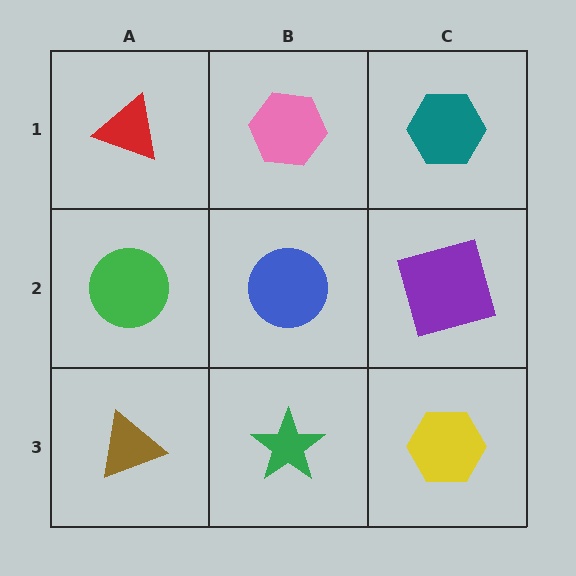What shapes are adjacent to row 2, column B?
A pink hexagon (row 1, column B), a green star (row 3, column B), a green circle (row 2, column A), a purple square (row 2, column C).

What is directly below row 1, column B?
A blue circle.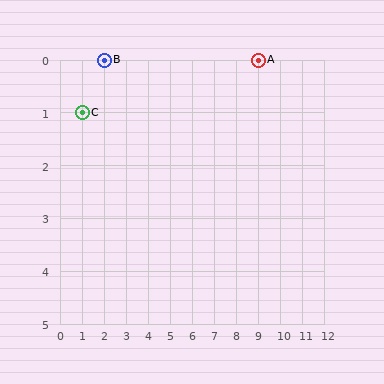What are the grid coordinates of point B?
Point B is at grid coordinates (2, 0).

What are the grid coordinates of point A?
Point A is at grid coordinates (9, 0).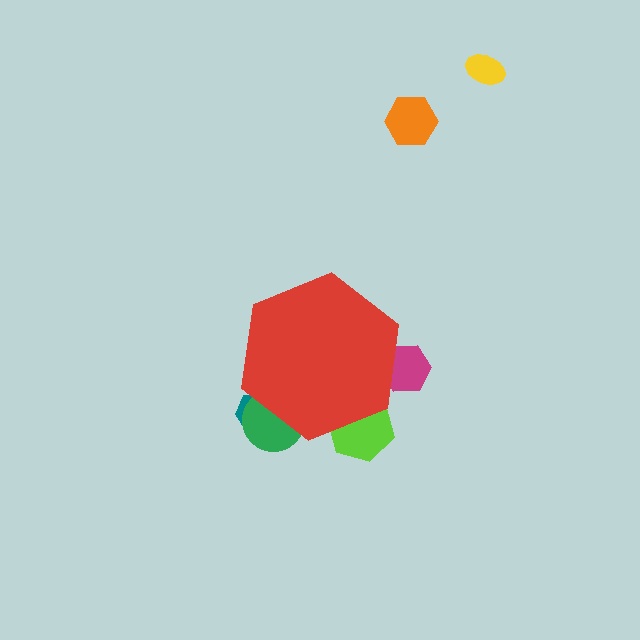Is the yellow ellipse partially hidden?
No, the yellow ellipse is fully visible.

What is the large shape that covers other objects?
A red hexagon.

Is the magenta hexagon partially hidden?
Yes, the magenta hexagon is partially hidden behind the red hexagon.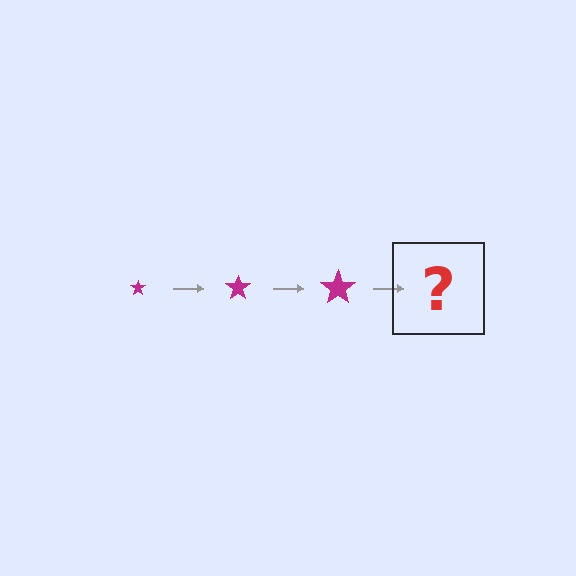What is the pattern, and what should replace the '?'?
The pattern is that the star gets progressively larger each step. The '?' should be a magenta star, larger than the previous one.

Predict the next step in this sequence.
The next step is a magenta star, larger than the previous one.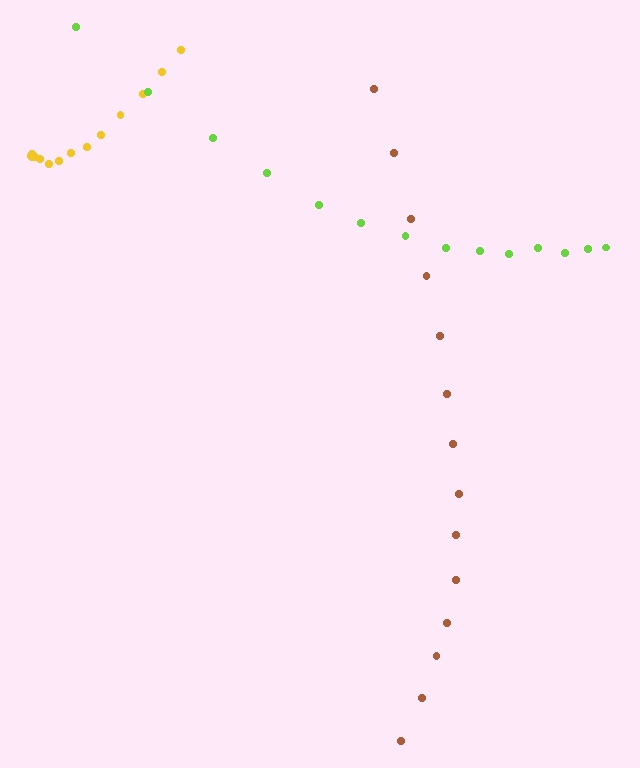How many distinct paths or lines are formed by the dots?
There are 3 distinct paths.